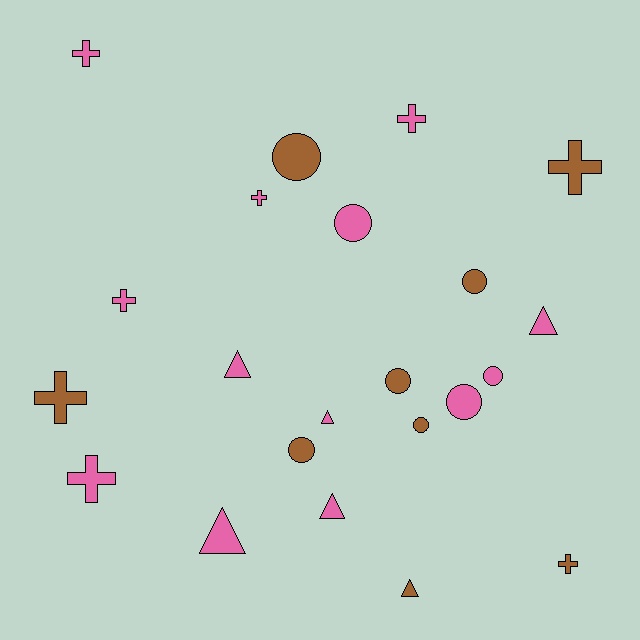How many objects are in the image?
There are 22 objects.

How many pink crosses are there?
There are 5 pink crosses.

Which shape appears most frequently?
Cross, with 8 objects.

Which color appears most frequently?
Pink, with 13 objects.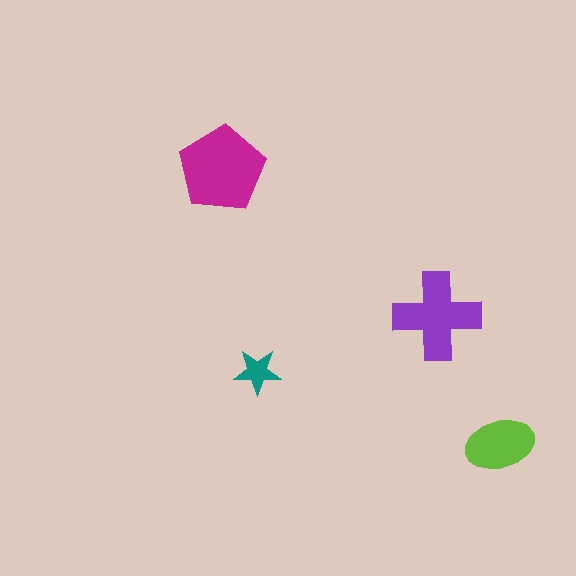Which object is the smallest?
The teal star.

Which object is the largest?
The magenta pentagon.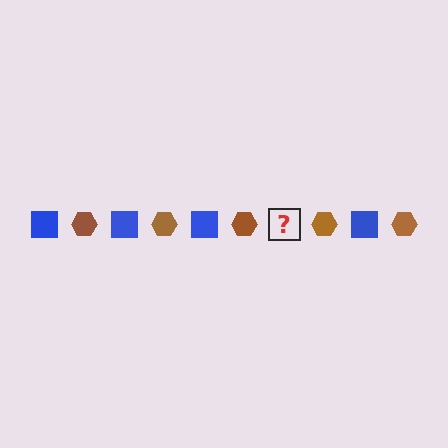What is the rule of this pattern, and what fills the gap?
The rule is that the pattern alternates between blue square and brown hexagon. The gap should be filled with a blue square.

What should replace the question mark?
The question mark should be replaced with a blue square.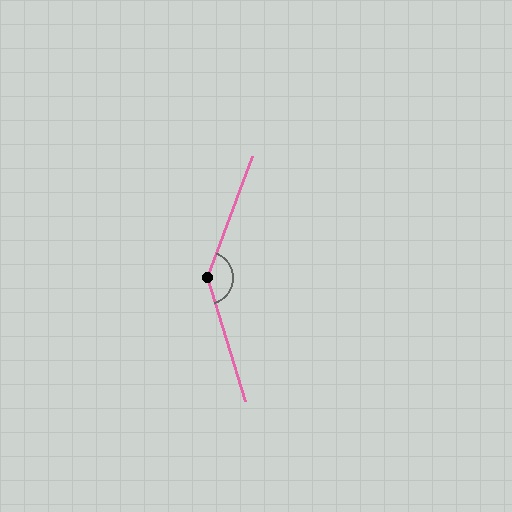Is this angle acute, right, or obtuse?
It is obtuse.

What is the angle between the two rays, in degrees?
Approximately 143 degrees.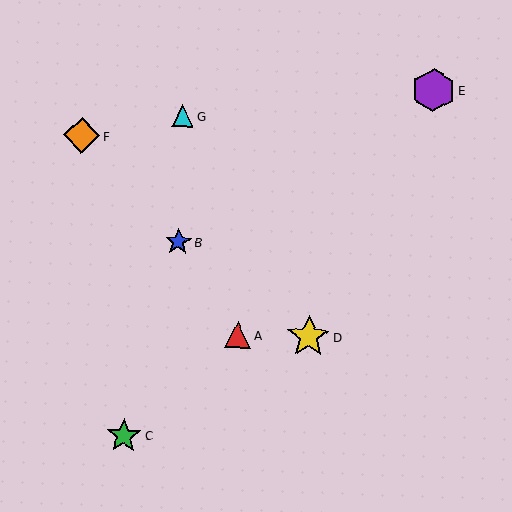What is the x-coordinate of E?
Object E is at x≈433.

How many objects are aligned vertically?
2 objects (B, G) are aligned vertically.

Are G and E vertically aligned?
No, G is at x≈183 and E is at x≈433.